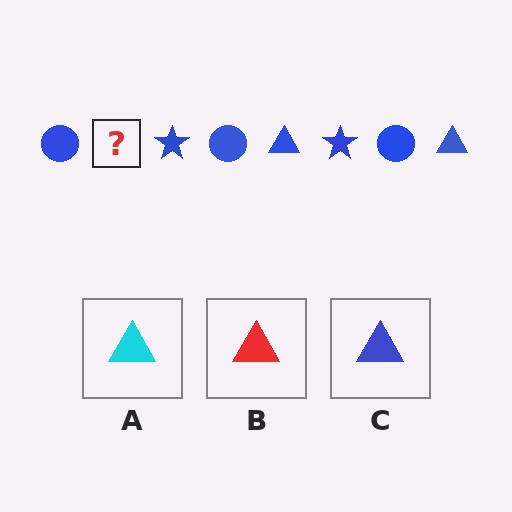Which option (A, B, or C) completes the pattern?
C.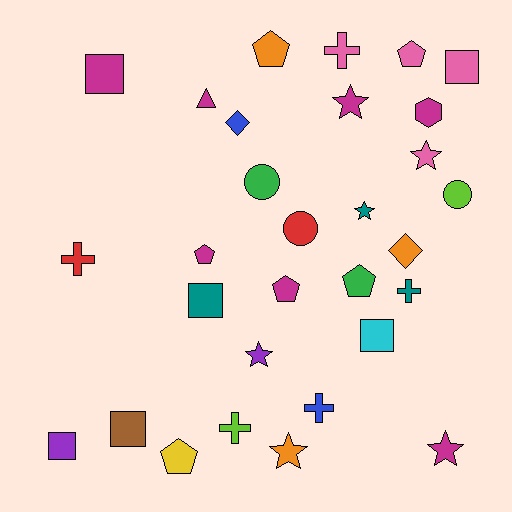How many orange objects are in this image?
There are 3 orange objects.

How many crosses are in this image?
There are 5 crosses.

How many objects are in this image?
There are 30 objects.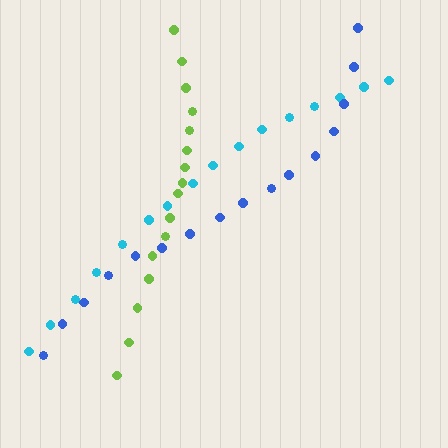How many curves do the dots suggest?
There are 3 distinct paths.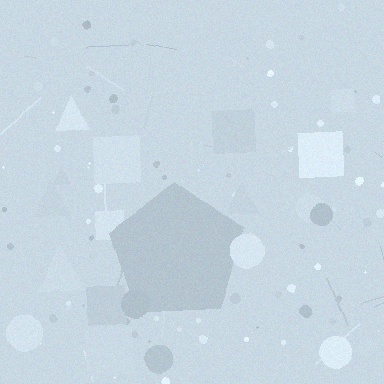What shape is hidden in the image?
A pentagon is hidden in the image.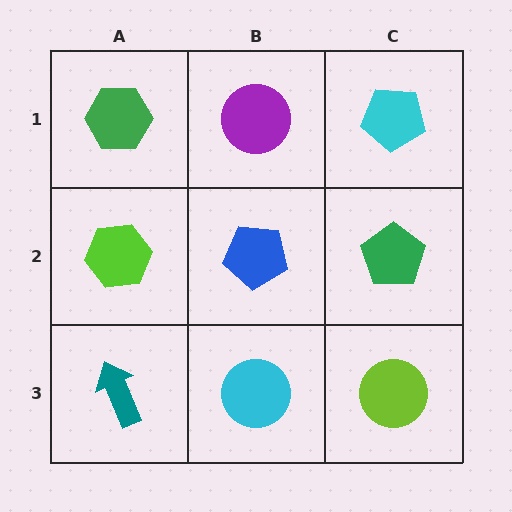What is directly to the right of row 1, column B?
A cyan pentagon.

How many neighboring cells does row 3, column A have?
2.